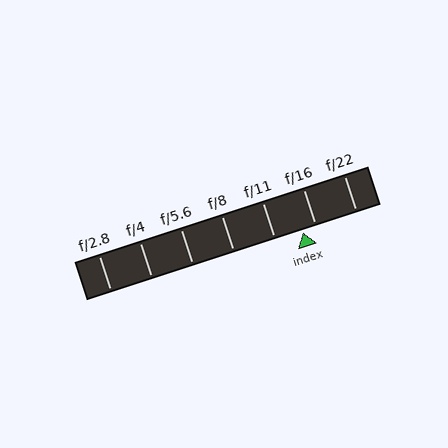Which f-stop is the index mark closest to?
The index mark is closest to f/16.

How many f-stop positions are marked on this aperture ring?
There are 7 f-stop positions marked.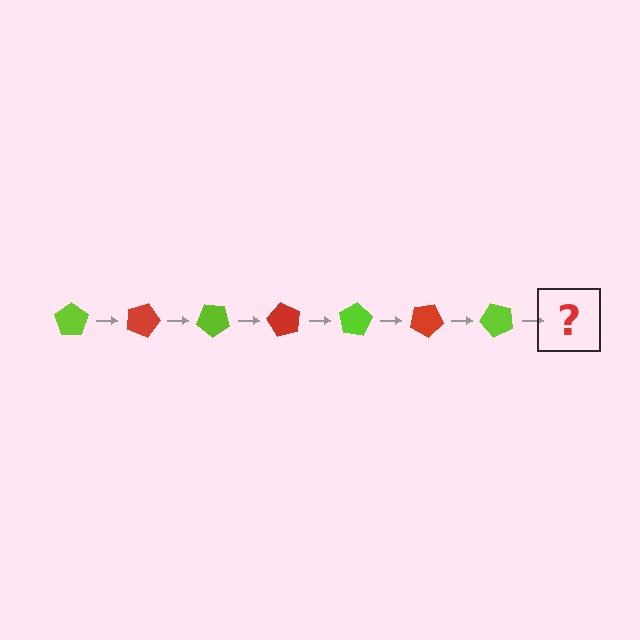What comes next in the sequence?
The next element should be a red pentagon, rotated 140 degrees from the start.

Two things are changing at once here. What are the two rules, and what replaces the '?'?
The two rules are that it rotates 20 degrees each step and the color cycles through lime and red. The '?' should be a red pentagon, rotated 140 degrees from the start.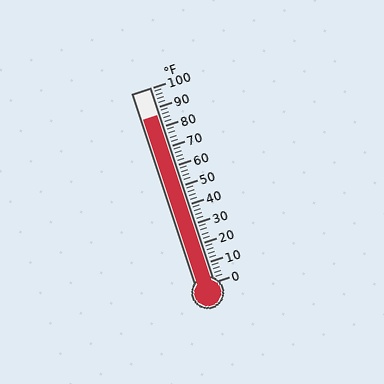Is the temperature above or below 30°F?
The temperature is above 30°F.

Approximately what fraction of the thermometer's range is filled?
The thermometer is filled to approximately 85% of its range.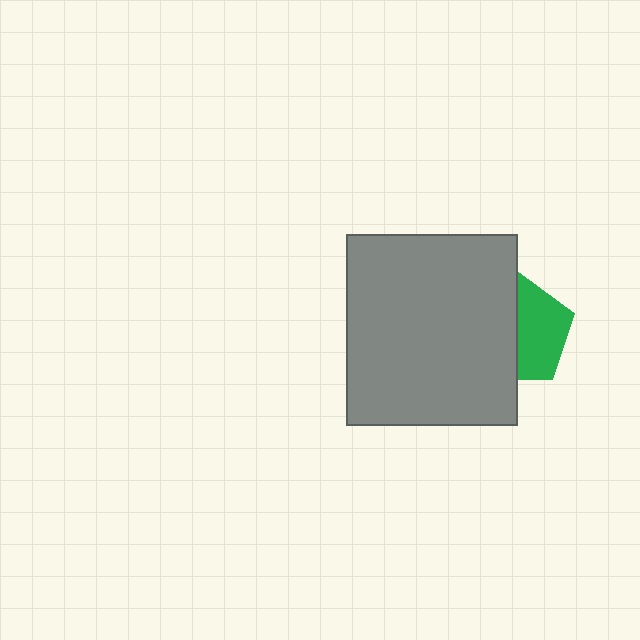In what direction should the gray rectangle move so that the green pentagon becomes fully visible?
The gray rectangle should move left. That is the shortest direction to clear the overlap and leave the green pentagon fully visible.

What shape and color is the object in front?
The object in front is a gray rectangle.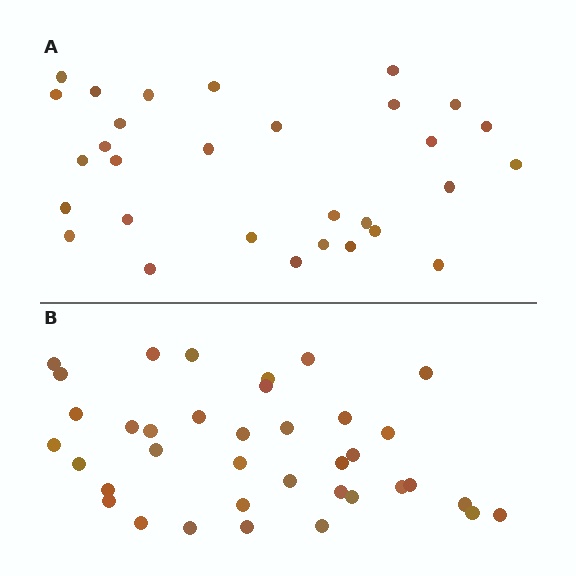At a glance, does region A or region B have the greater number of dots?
Region B (the bottom region) has more dots.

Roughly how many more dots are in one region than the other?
Region B has roughly 8 or so more dots than region A.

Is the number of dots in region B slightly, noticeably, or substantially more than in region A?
Region B has only slightly more — the two regions are fairly close. The ratio is roughly 1.2 to 1.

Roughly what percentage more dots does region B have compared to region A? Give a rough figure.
About 25% more.